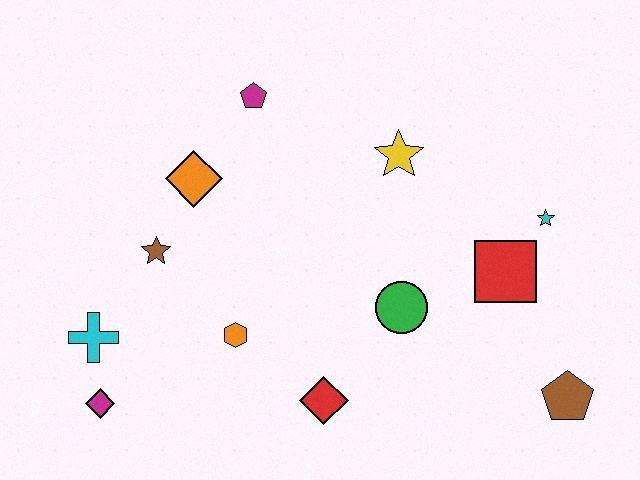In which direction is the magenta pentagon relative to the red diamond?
The magenta pentagon is above the red diamond.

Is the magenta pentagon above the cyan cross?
Yes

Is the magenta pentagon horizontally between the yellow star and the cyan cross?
Yes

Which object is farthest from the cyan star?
The magenta diamond is farthest from the cyan star.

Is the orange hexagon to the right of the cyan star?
No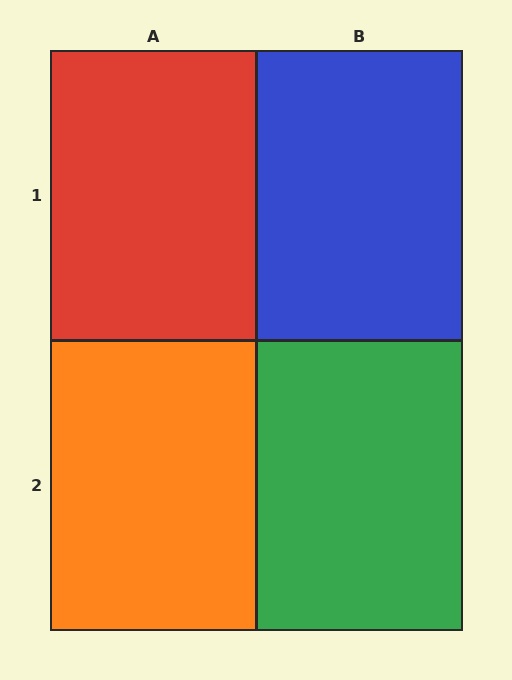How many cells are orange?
1 cell is orange.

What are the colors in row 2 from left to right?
Orange, green.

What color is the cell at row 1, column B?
Blue.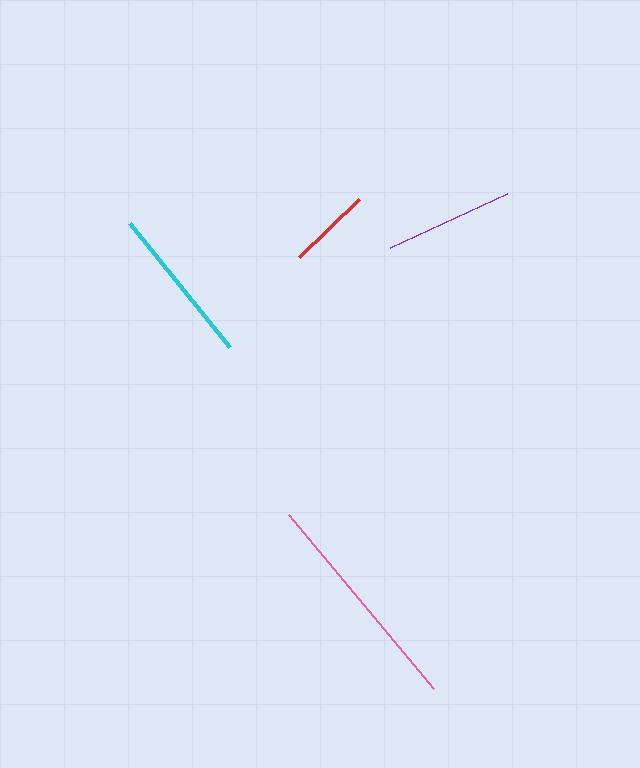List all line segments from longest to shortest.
From longest to shortest: pink, cyan, purple, red.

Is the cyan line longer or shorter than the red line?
The cyan line is longer than the red line.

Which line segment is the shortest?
The red line is the shortest at approximately 83 pixels.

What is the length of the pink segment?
The pink segment is approximately 227 pixels long.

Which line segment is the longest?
The pink line is the longest at approximately 227 pixels.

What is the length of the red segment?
The red segment is approximately 83 pixels long.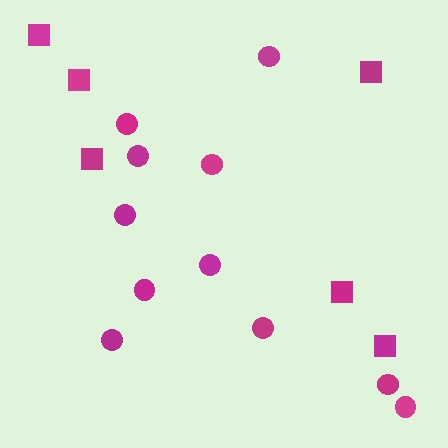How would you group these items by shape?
There are 2 groups: one group of circles (11) and one group of squares (6).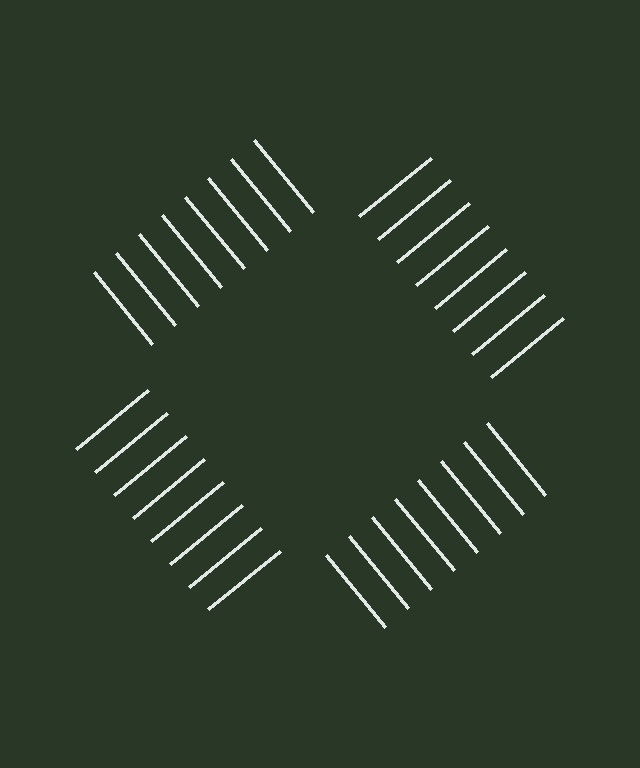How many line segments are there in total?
32 — 8 along each of the 4 edges.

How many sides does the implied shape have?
4 sides — the line-ends trace a square.